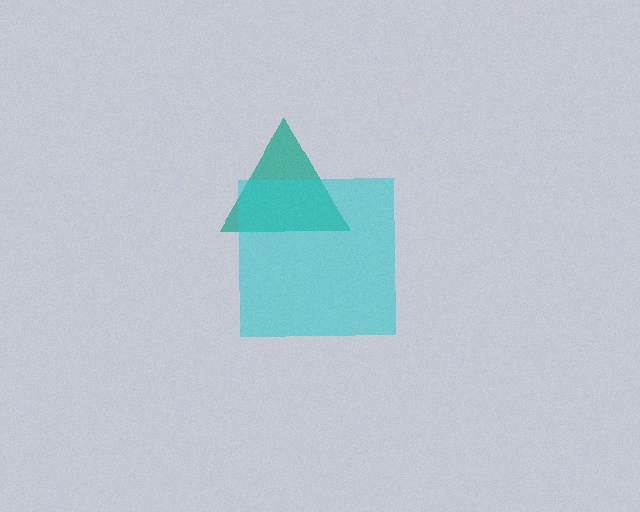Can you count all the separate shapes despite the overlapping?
Yes, there are 2 separate shapes.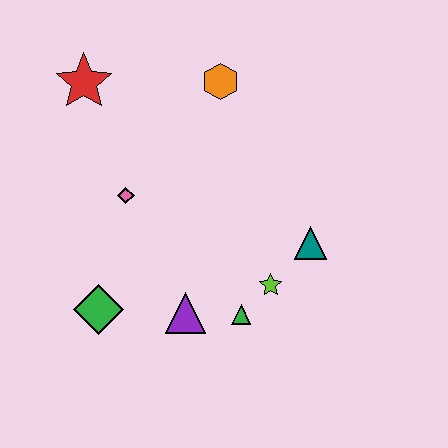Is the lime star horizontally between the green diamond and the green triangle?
No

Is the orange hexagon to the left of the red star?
No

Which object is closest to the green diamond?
The purple triangle is closest to the green diamond.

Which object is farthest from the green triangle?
The red star is farthest from the green triangle.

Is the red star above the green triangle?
Yes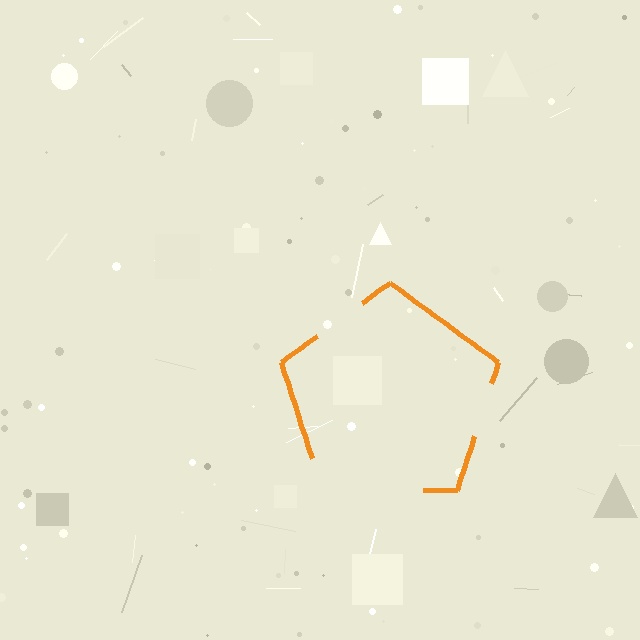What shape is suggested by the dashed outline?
The dashed outline suggests a pentagon.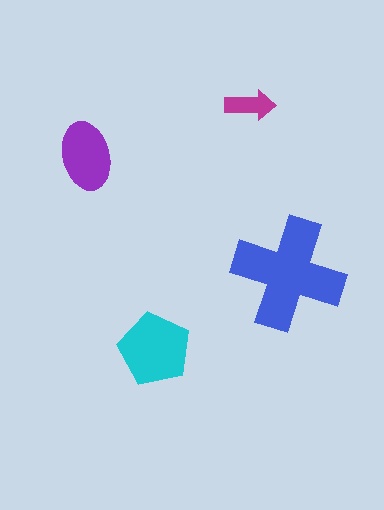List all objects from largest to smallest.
The blue cross, the cyan pentagon, the purple ellipse, the magenta arrow.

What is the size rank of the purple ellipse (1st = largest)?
3rd.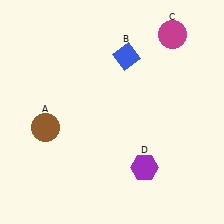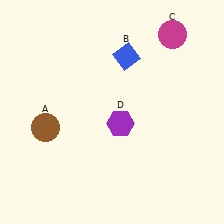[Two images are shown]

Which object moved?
The purple hexagon (D) moved up.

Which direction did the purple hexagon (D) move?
The purple hexagon (D) moved up.